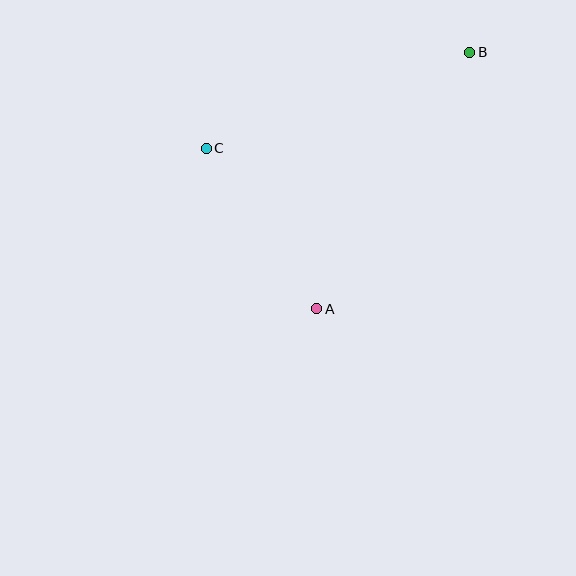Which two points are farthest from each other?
Points A and B are farthest from each other.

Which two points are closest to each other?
Points A and C are closest to each other.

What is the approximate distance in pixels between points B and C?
The distance between B and C is approximately 280 pixels.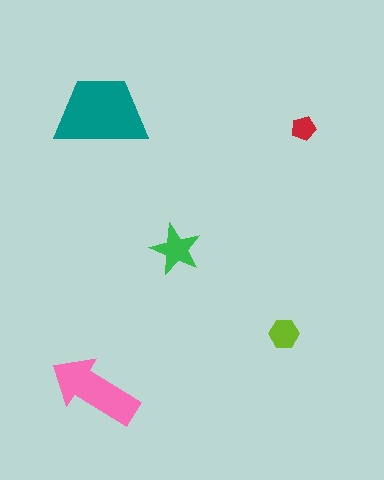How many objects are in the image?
There are 5 objects in the image.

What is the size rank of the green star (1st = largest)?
3rd.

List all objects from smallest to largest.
The red pentagon, the lime hexagon, the green star, the pink arrow, the teal trapezoid.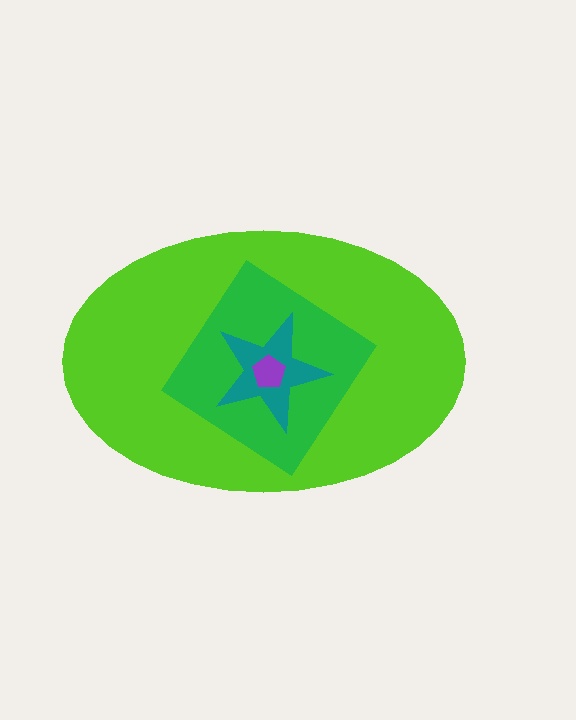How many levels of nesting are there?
4.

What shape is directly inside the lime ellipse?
The green diamond.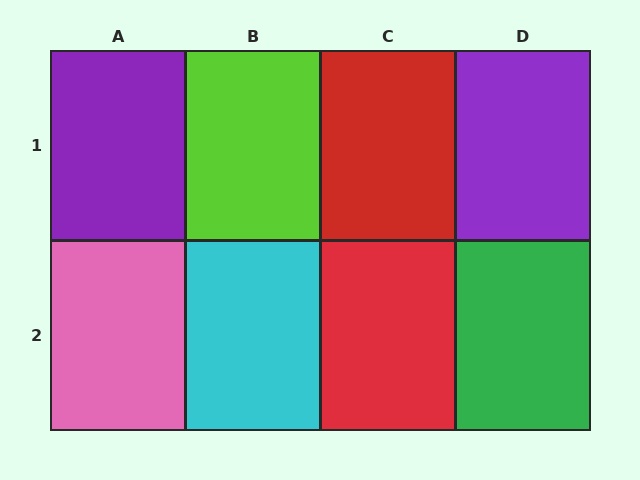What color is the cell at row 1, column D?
Purple.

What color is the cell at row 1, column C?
Red.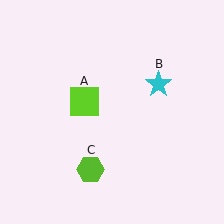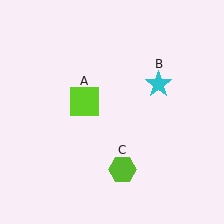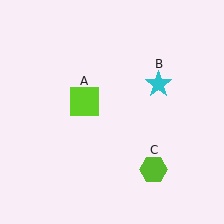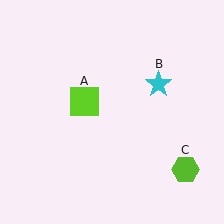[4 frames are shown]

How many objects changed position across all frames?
1 object changed position: lime hexagon (object C).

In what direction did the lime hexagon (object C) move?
The lime hexagon (object C) moved right.